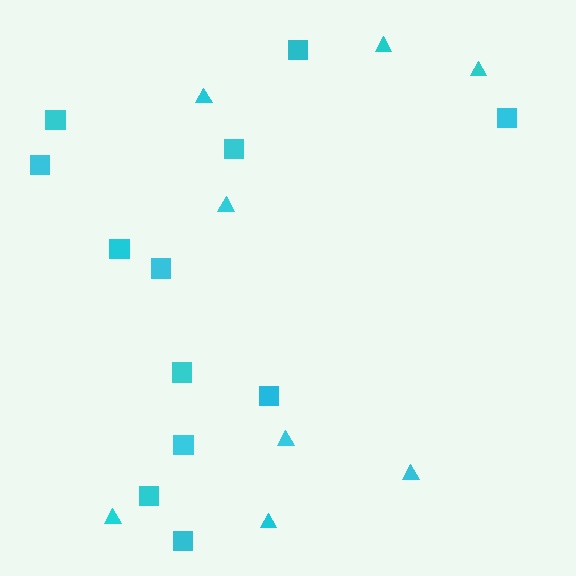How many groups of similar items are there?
There are 2 groups: one group of squares (12) and one group of triangles (8).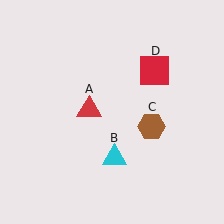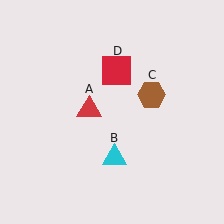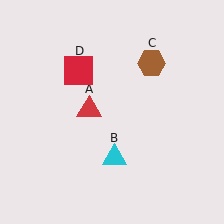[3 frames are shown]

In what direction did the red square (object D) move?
The red square (object D) moved left.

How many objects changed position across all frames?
2 objects changed position: brown hexagon (object C), red square (object D).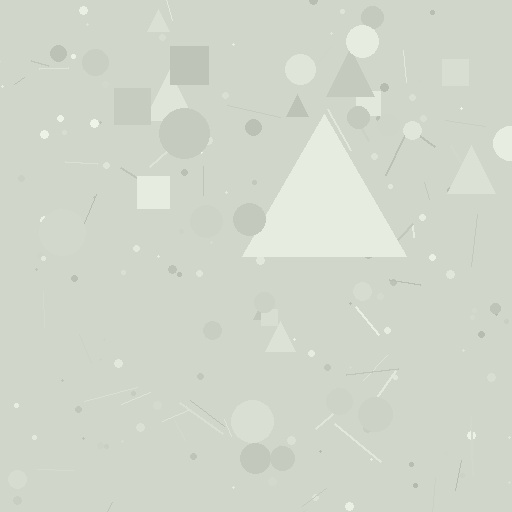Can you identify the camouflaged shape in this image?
The camouflaged shape is a triangle.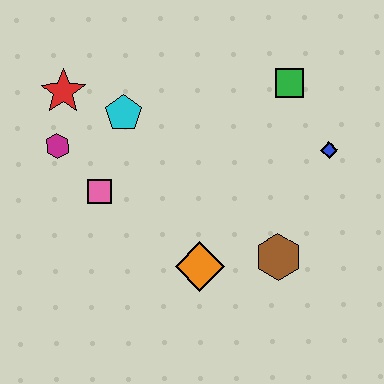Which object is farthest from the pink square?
The blue diamond is farthest from the pink square.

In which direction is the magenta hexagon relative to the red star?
The magenta hexagon is below the red star.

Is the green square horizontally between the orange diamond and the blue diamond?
Yes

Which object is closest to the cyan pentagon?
The red star is closest to the cyan pentagon.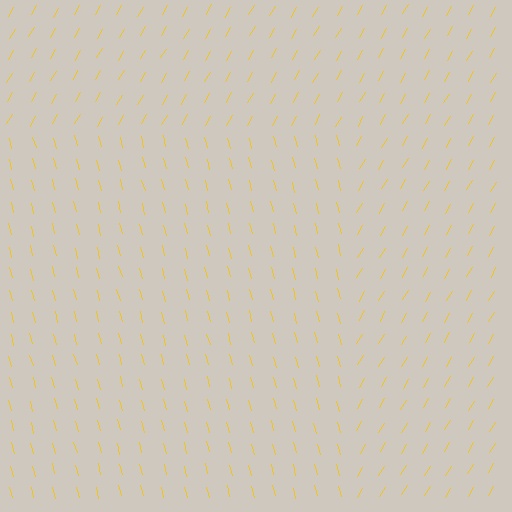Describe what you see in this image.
The image is filled with small yellow line segments. A rectangle region in the image has lines oriented differently from the surrounding lines, creating a visible texture boundary.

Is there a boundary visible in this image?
Yes, there is a texture boundary formed by a change in line orientation.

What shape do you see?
I see a rectangle.